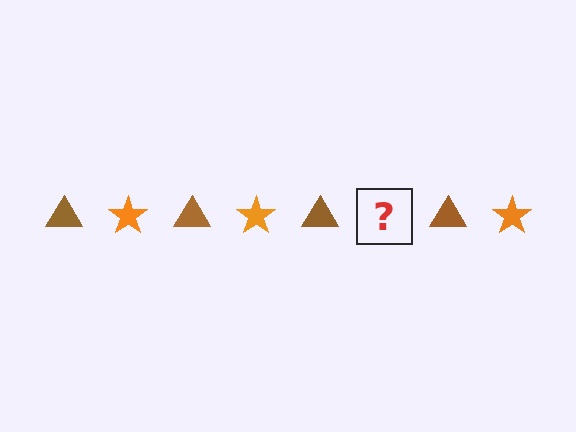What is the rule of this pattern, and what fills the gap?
The rule is that the pattern alternates between brown triangle and orange star. The gap should be filled with an orange star.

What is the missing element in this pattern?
The missing element is an orange star.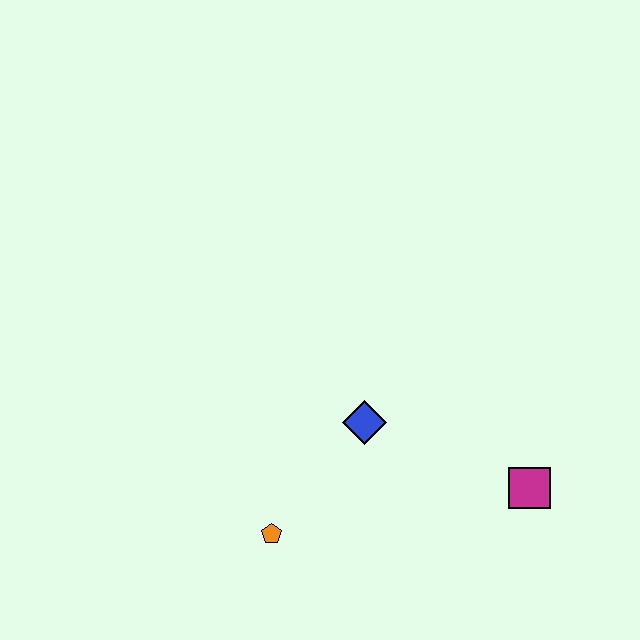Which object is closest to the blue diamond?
The orange pentagon is closest to the blue diamond.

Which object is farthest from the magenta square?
The orange pentagon is farthest from the magenta square.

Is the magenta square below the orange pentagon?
No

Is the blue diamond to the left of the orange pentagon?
No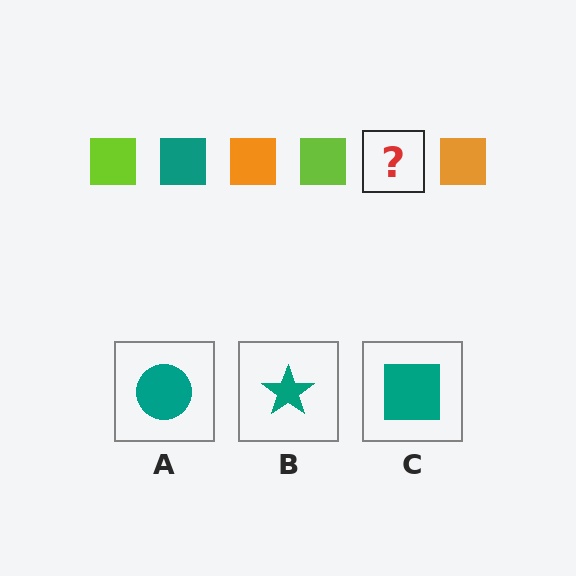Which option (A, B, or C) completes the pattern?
C.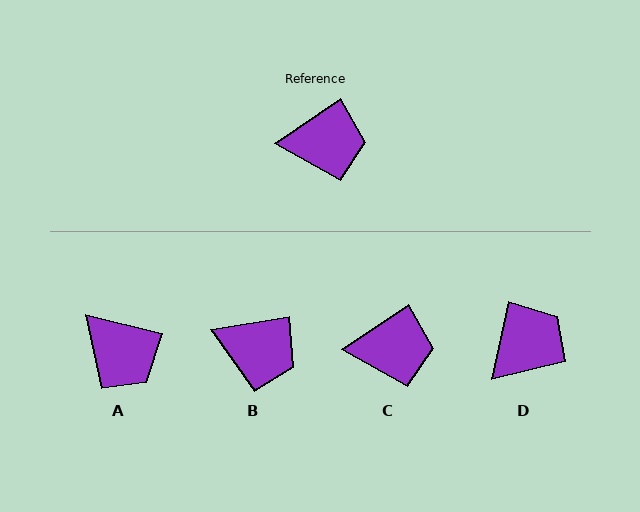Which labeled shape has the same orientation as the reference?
C.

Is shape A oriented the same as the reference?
No, it is off by about 48 degrees.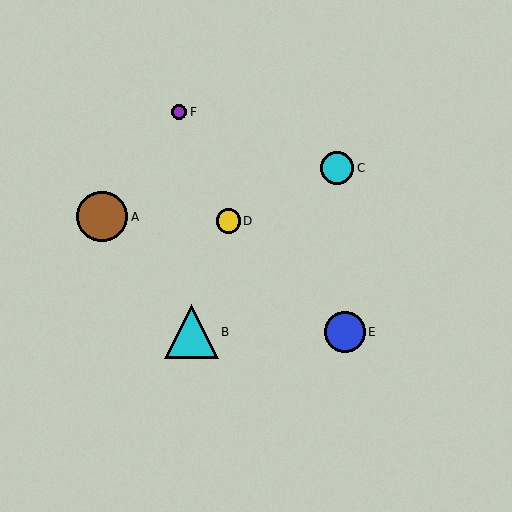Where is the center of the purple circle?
The center of the purple circle is at (179, 112).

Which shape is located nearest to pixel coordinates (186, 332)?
The cyan triangle (labeled B) at (191, 332) is nearest to that location.